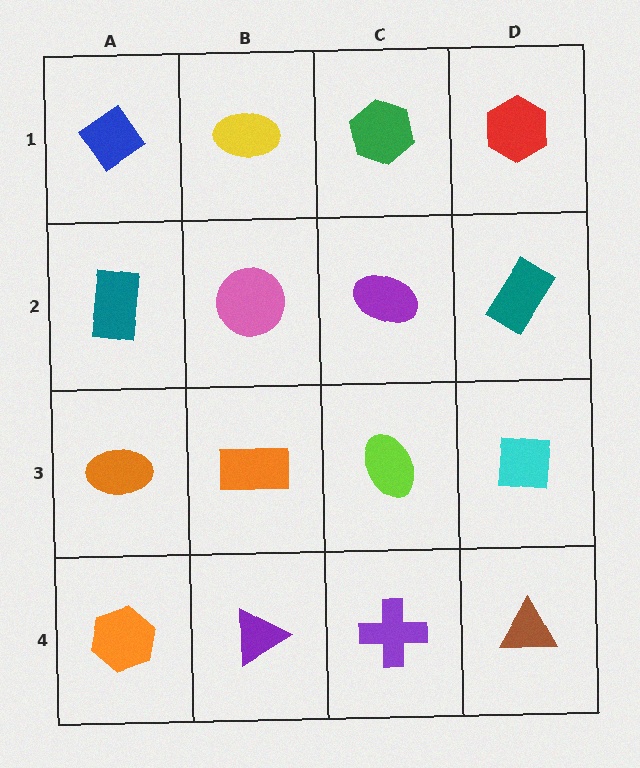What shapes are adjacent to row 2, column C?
A green hexagon (row 1, column C), a lime ellipse (row 3, column C), a pink circle (row 2, column B), a teal rectangle (row 2, column D).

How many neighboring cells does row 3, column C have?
4.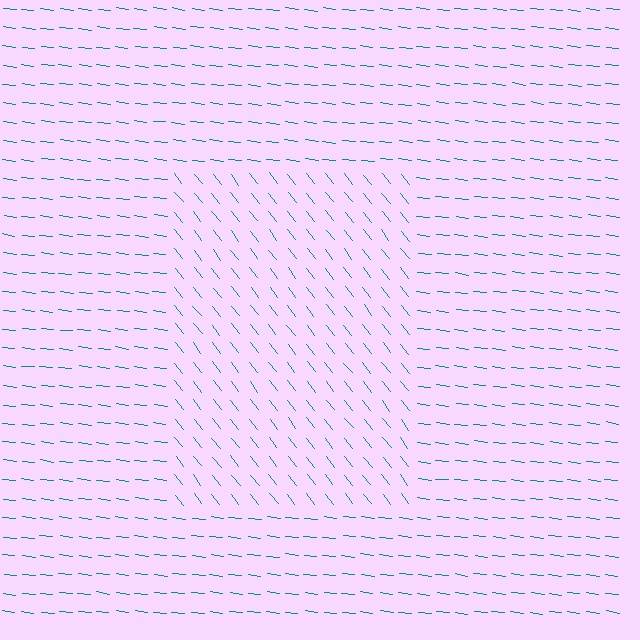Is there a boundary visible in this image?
Yes, there is a texture boundary formed by a change in line orientation.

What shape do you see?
I see a rectangle.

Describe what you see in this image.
The image is filled with small teal line segments. A rectangle region in the image has lines oriented differently from the surrounding lines, creating a visible texture boundary.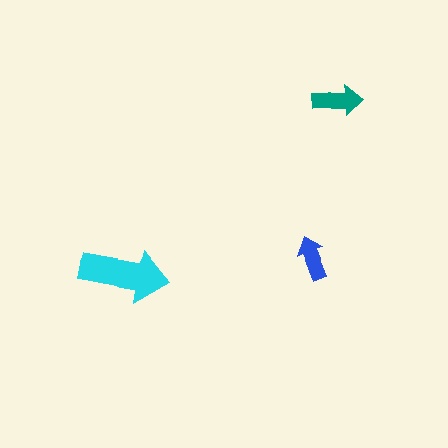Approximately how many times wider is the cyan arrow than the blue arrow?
About 2 times wider.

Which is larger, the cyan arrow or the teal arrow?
The cyan one.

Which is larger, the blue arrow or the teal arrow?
The teal one.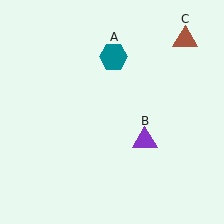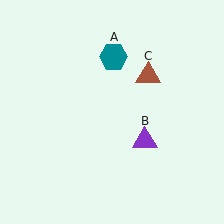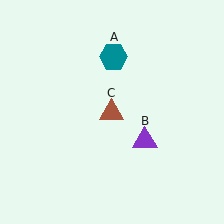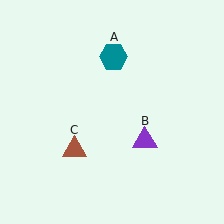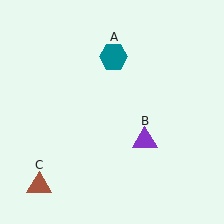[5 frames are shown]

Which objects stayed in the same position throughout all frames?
Teal hexagon (object A) and purple triangle (object B) remained stationary.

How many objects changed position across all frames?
1 object changed position: brown triangle (object C).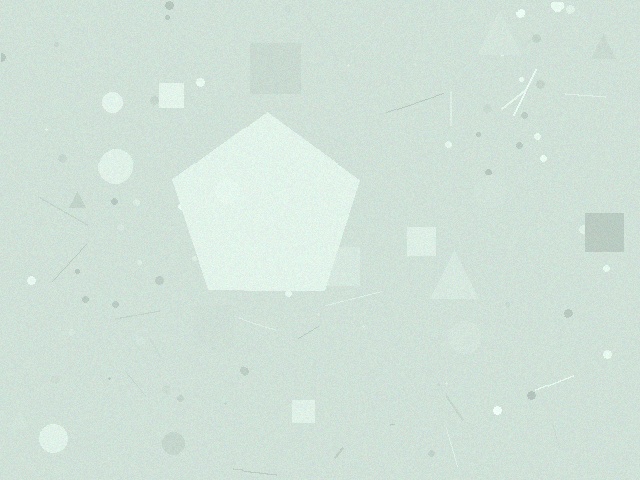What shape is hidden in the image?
A pentagon is hidden in the image.